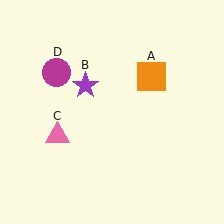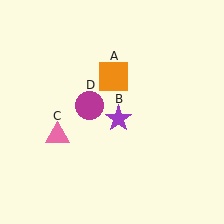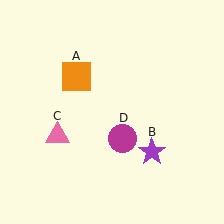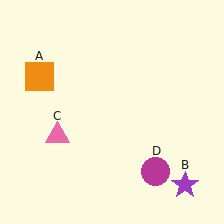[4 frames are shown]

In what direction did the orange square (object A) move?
The orange square (object A) moved left.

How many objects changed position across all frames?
3 objects changed position: orange square (object A), purple star (object B), magenta circle (object D).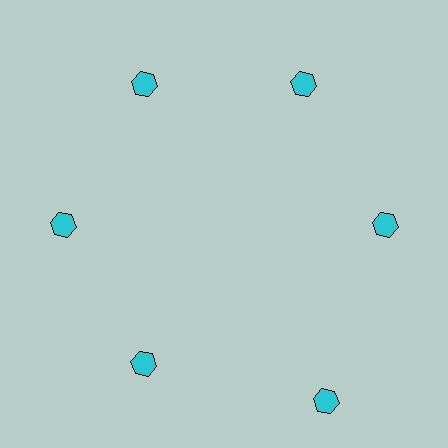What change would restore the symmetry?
The symmetry would be restored by moving it inward, back onto the ring so that all 6 hexagons sit at equal angles and equal distance from the center.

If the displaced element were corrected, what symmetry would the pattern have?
It would have 6-fold rotational symmetry — the pattern would map onto itself every 60 degrees.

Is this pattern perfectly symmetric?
No. The 6 cyan hexagons are arranged in a ring, but one element near the 5 o'clock position is pushed outward from the center, breaking the 6-fold rotational symmetry.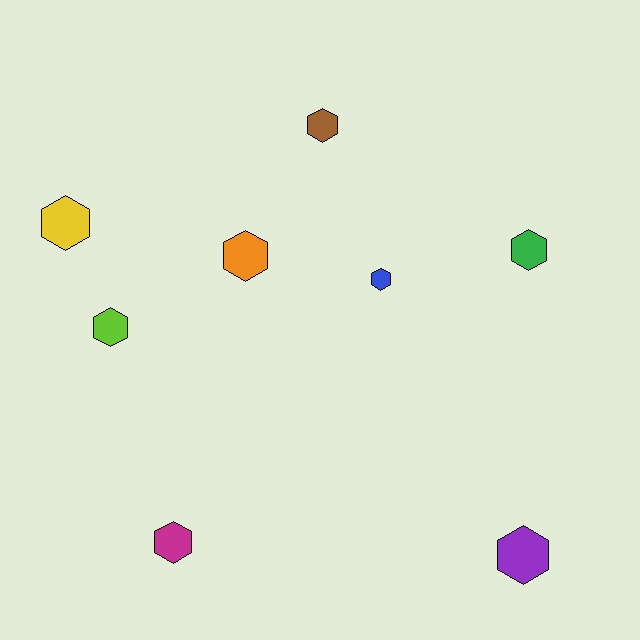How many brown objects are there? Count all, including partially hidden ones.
There is 1 brown object.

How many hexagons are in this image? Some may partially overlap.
There are 8 hexagons.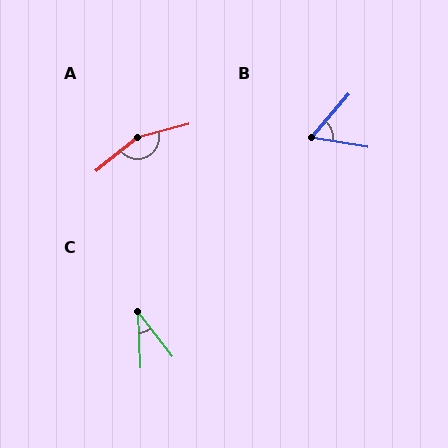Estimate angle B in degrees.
Approximately 58 degrees.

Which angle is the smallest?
C, at approximately 35 degrees.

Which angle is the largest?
A, at approximately 155 degrees.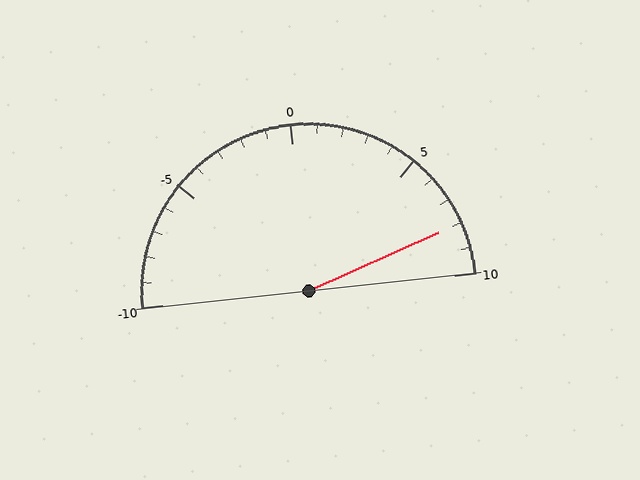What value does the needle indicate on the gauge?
The needle indicates approximately 8.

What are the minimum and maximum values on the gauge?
The gauge ranges from -10 to 10.